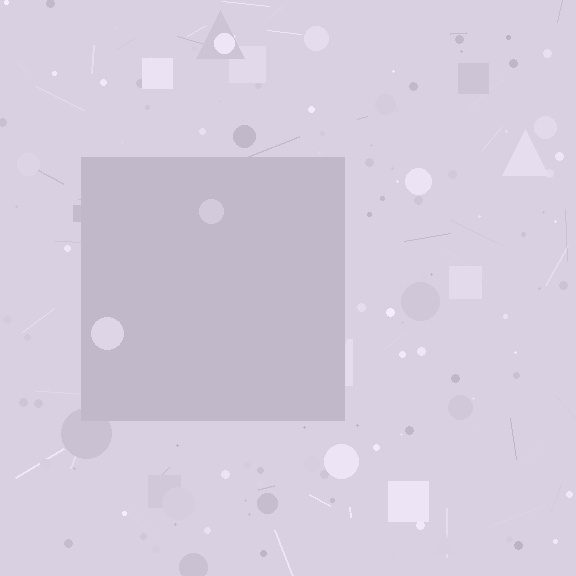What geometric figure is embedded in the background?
A square is embedded in the background.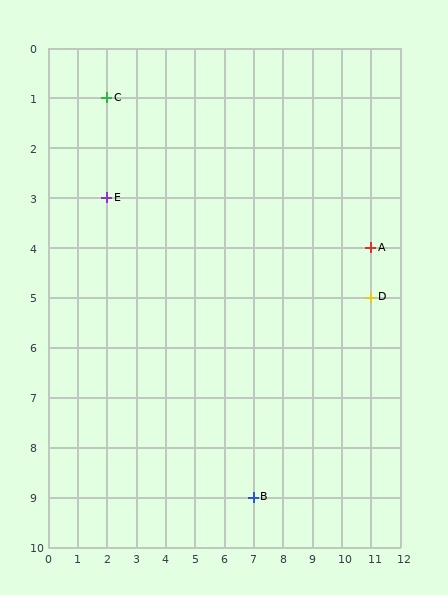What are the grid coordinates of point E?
Point E is at grid coordinates (2, 3).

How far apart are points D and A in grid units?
Points D and A are 1 row apart.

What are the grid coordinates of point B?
Point B is at grid coordinates (7, 9).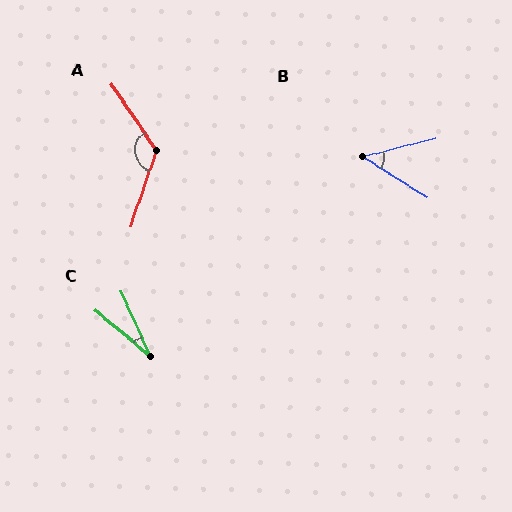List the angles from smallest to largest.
C (25°), B (46°), A (127°).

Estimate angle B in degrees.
Approximately 46 degrees.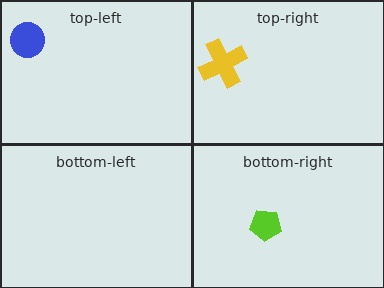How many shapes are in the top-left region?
1.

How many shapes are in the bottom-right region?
1.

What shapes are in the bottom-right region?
The lime pentagon.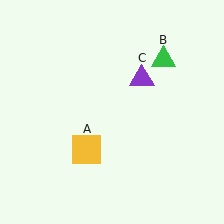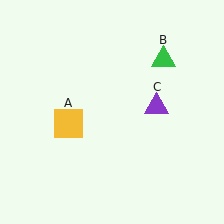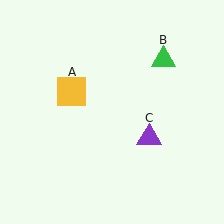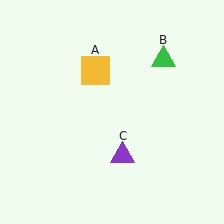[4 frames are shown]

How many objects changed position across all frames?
2 objects changed position: yellow square (object A), purple triangle (object C).